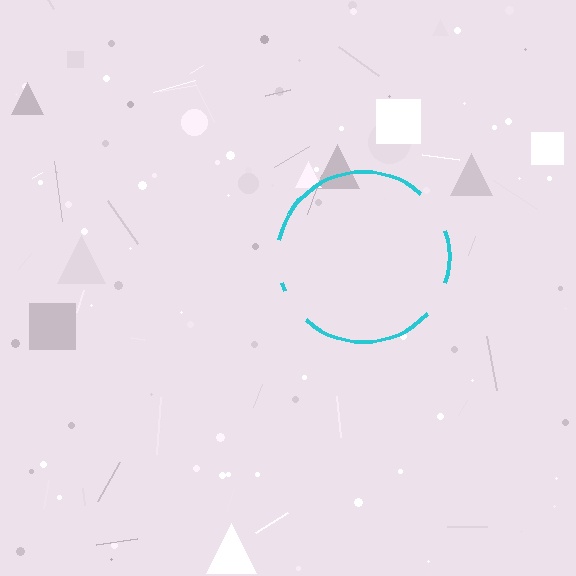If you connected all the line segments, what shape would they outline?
They would outline a circle.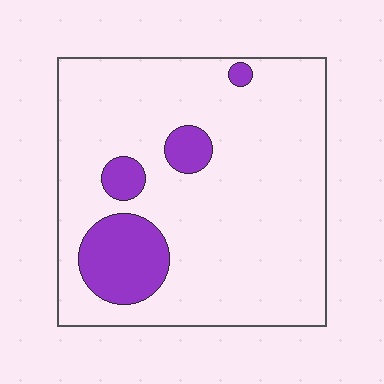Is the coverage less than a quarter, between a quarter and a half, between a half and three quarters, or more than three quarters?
Less than a quarter.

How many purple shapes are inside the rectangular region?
4.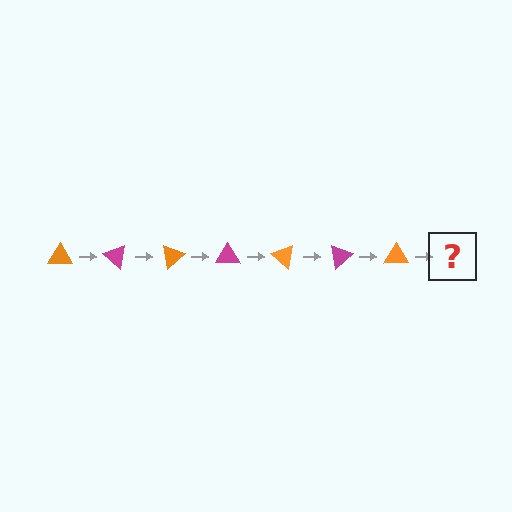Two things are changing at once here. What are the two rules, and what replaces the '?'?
The two rules are that it rotates 40 degrees each step and the color cycles through orange and magenta. The '?' should be a magenta triangle, rotated 280 degrees from the start.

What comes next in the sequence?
The next element should be a magenta triangle, rotated 280 degrees from the start.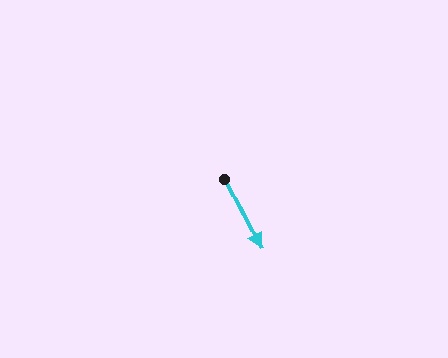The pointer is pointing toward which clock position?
Roughly 5 o'clock.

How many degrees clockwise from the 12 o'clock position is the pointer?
Approximately 153 degrees.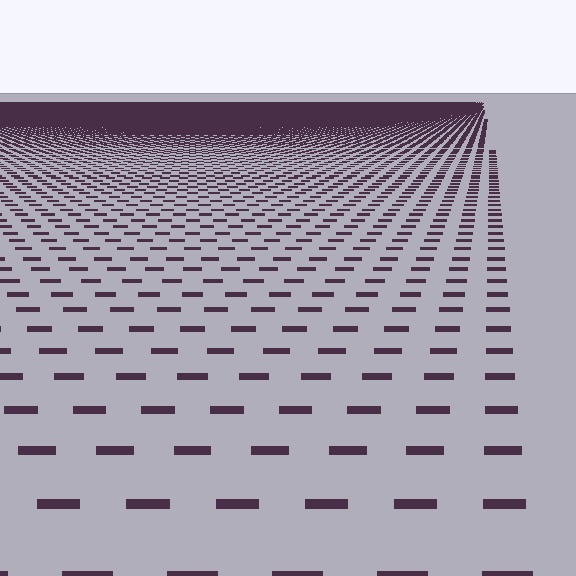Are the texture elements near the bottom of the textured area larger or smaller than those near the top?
Larger. Near the bottom, elements are closer to the viewer and appear at a bigger on-screen size.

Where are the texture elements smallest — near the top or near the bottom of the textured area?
Near the top.